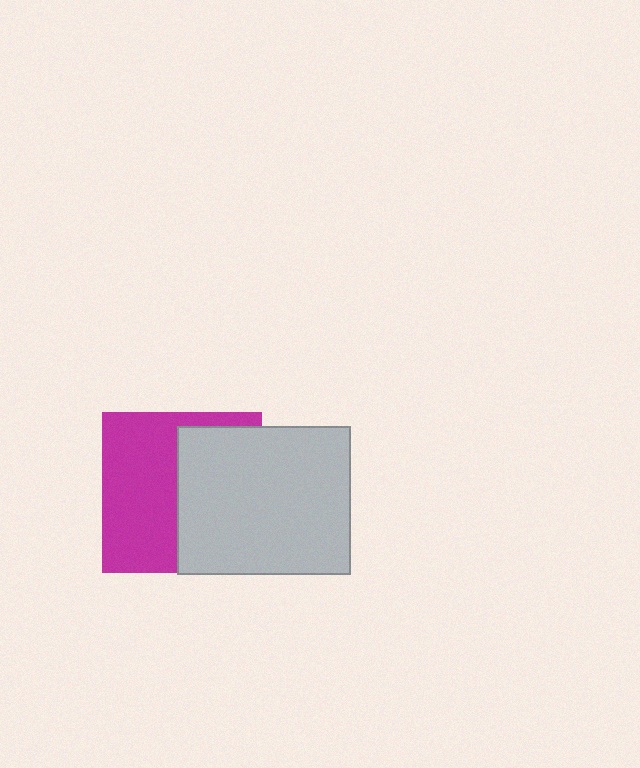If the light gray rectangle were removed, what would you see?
You would see the complete magenta square.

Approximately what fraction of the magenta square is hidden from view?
Roughly 48% of the magenta square is hidden behind the light gray rectangle.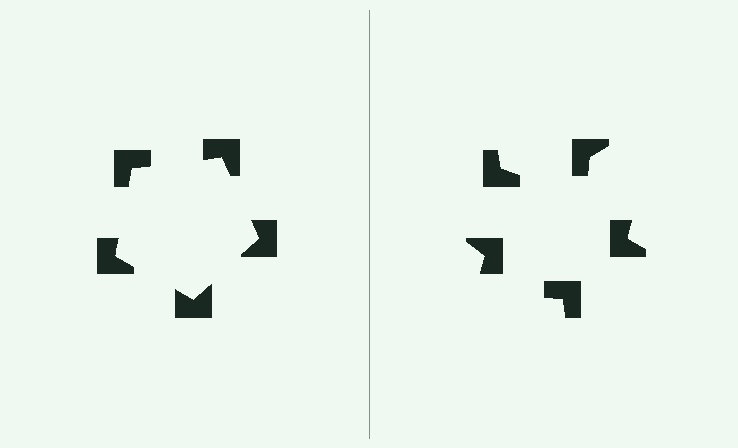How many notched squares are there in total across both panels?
10 — 5 on each side.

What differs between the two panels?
The notched squares are positioned identically on both sides; only the wedge orientations differ. On the left they align to a pentagon; on the right they are misaligned.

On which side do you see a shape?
An illusory pentagon appears on the left side. On the right side the wedge cuts are rotated, so no coherent shape forms.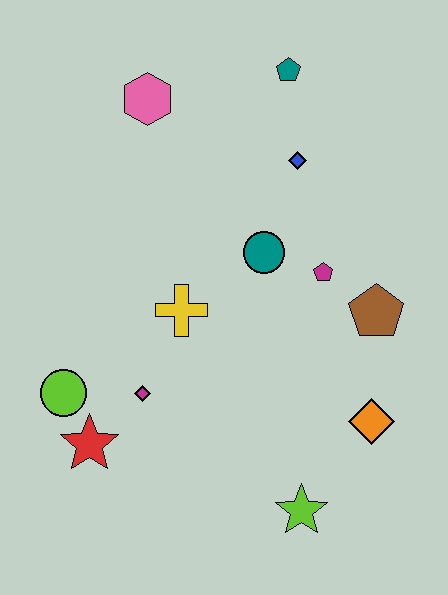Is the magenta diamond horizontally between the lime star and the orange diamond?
No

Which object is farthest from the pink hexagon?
The lime star is farthest from the pink hexagon.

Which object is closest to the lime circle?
The red star is closest to the lime circle.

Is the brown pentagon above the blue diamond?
No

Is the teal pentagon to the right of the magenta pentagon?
No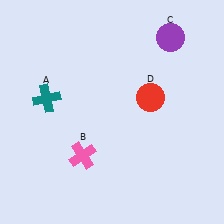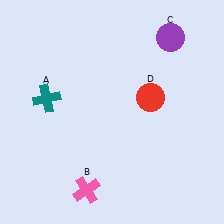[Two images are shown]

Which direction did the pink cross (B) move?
The pink cross (B) moved down.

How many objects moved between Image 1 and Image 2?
1 object moved between the two images.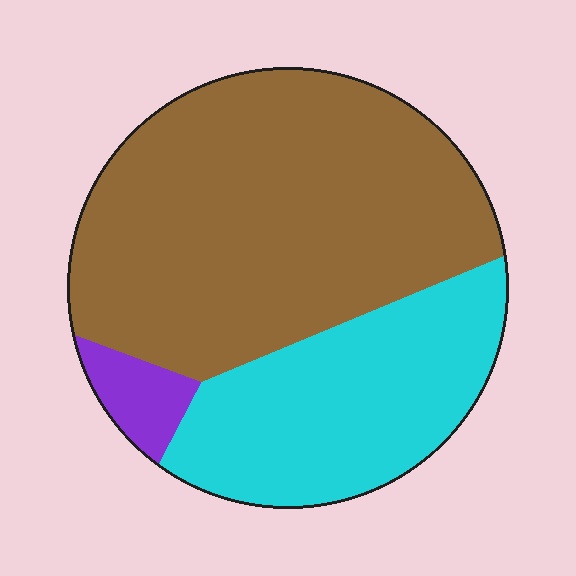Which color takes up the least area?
Purple, at roughly 5%.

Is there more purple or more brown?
Brown.